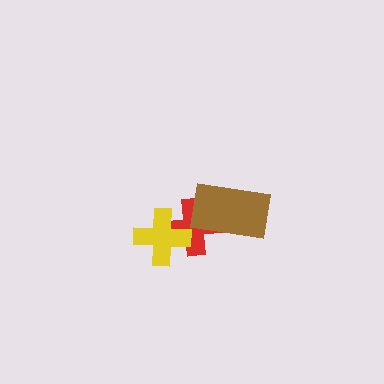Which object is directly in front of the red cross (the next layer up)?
The yellow cross is directly in front of the red cross.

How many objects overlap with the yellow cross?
1 object overlaps with the yellow cross.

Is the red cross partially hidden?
Yes, it is partially covered by another shape.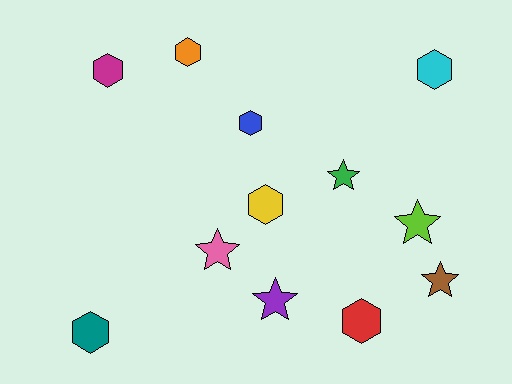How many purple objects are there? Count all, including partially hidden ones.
There is 1 purple object.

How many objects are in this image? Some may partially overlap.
There are 12 objects.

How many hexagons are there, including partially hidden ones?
There are 7 hexagons.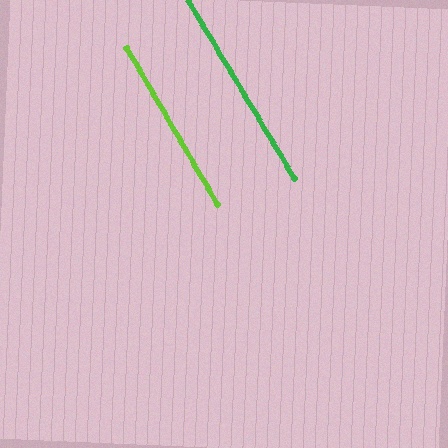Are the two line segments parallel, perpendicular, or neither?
Parallel — their directions differ by only 0.8°.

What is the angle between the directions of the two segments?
Approximately 1 degree.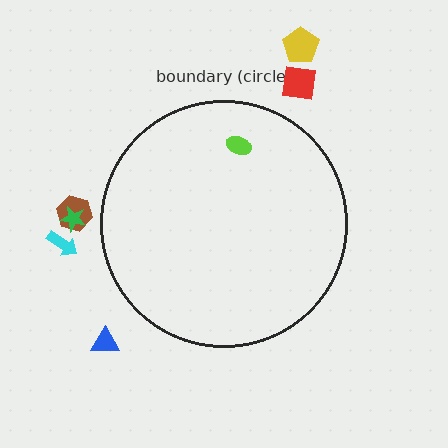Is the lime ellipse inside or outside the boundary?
Inside.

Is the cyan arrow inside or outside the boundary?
Outside.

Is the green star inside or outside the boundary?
Outside.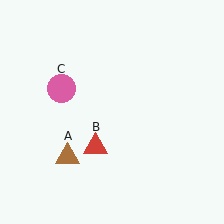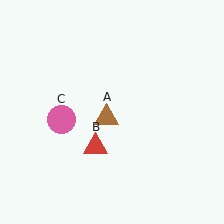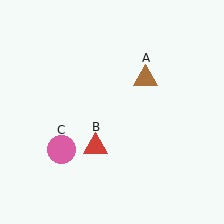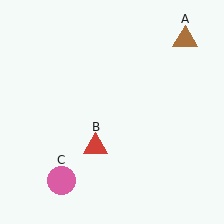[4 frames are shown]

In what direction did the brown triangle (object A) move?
The brown triangle (object A) moved up and to the right.